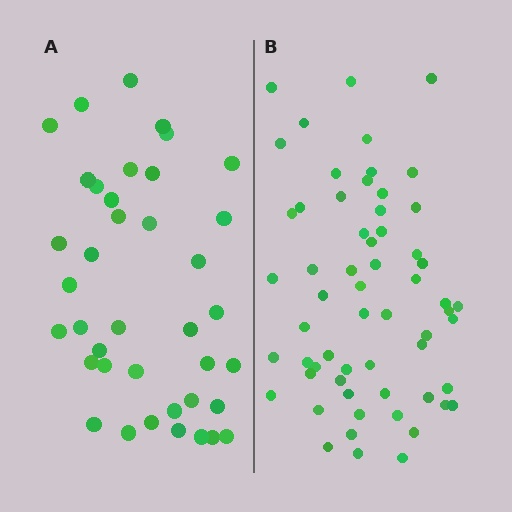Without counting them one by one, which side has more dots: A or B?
Region B (the right region) has more dots.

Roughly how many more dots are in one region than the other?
Region B has approximately 20 more dots than region A.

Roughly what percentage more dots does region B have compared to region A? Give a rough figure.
About 55% more.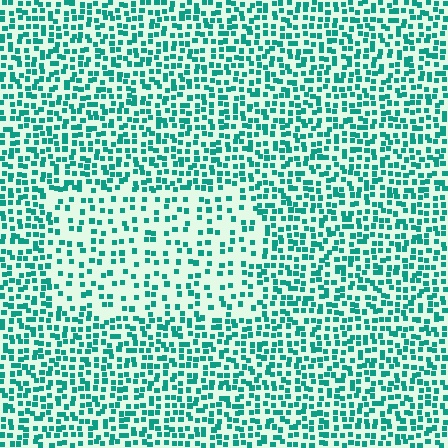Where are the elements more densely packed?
The elements are more densely packed outside the rectangle boundary.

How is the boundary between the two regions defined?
The boundary is defined by a change in element density (approximately 1.9x ratio). All elements are the same color, size, and shape.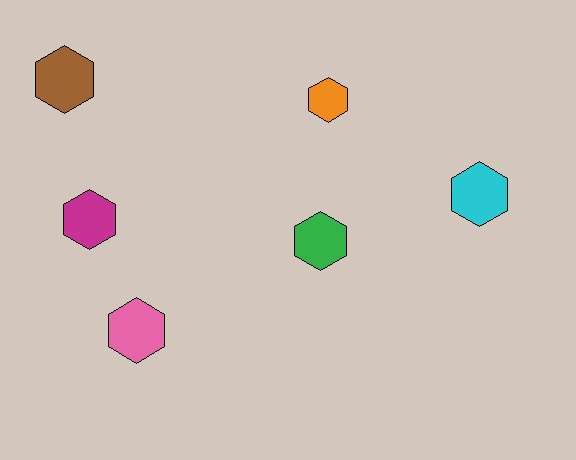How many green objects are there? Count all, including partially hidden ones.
There is 1 green object.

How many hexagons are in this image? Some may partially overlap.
There are 6 hexagons.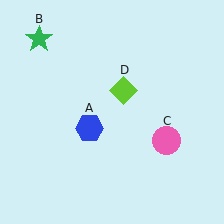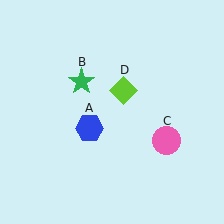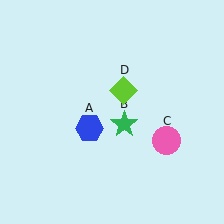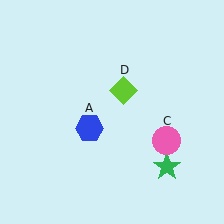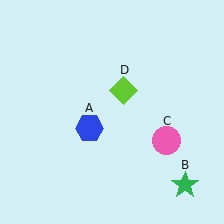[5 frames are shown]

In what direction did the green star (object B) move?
The green star (object B) moved down and to the right.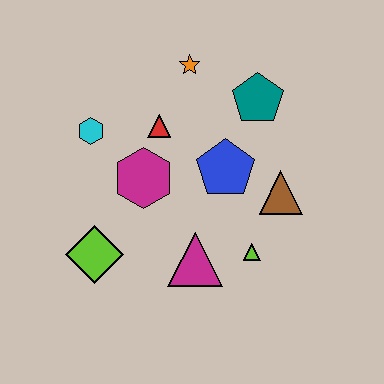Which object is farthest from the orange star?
The lime diamond is farthest from the orange star.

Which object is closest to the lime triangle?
The magenta triangle is closest to the lime triangle.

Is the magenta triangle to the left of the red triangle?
No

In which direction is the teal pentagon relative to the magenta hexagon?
The teal pentagon is to the right of the magenta hexagon.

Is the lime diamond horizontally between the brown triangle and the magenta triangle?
No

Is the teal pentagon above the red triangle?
Yes